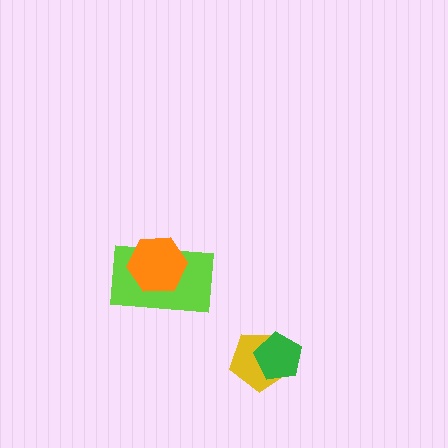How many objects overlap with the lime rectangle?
1 object overlaps with the lime rectangle.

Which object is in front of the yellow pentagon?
The green pentagon is in front of the yellow pentagon.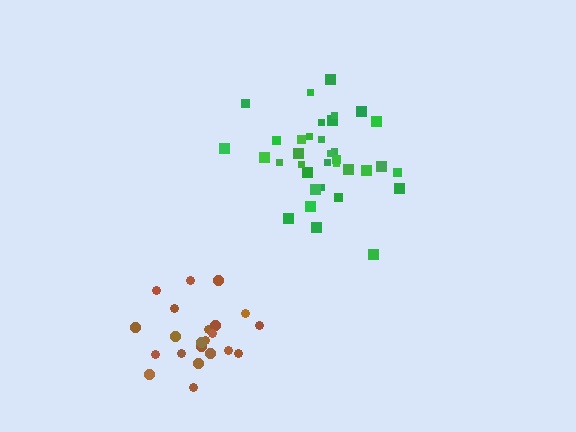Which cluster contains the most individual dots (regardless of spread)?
Green (35).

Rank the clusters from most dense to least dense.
green, brown.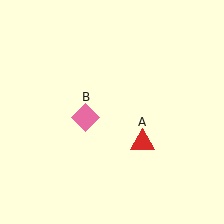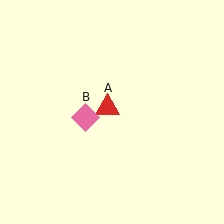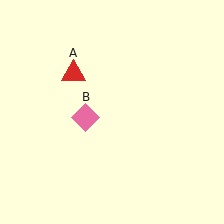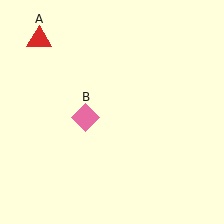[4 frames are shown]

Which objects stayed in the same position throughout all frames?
Pink diamond (object B) remained stationary.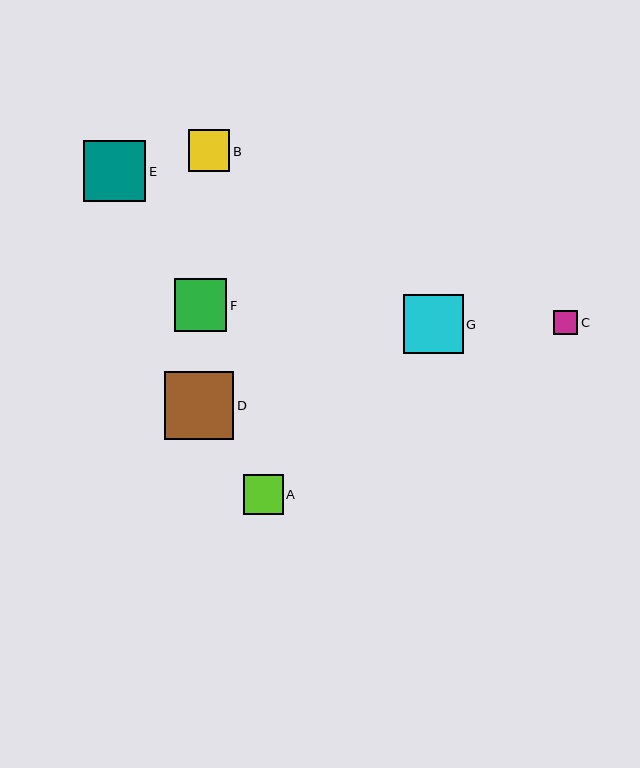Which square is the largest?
Square D is the largest with a size of approximately 69 pixels.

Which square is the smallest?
Square C is the smallest with a size of approximately 24 pixels.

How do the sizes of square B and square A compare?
Square B and square A are approximately the same size.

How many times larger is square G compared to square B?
Square G is approximately 1.4 times the size of square B.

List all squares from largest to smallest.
From largest to smallest: D, E, G, F, B, A, C.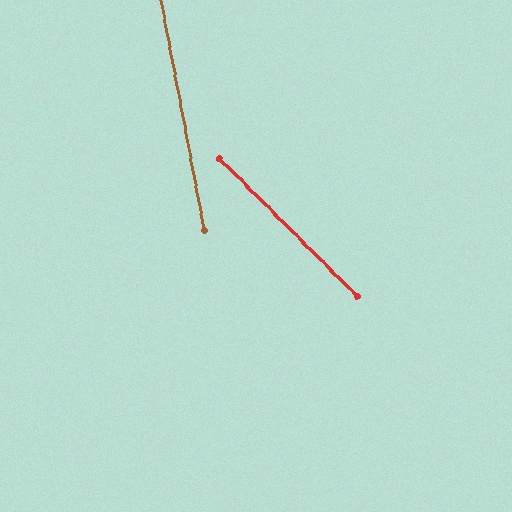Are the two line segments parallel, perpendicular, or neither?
Neither parallel nor perpendicular — they differ by about 35°.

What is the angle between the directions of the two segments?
Approximately 35 degrees.